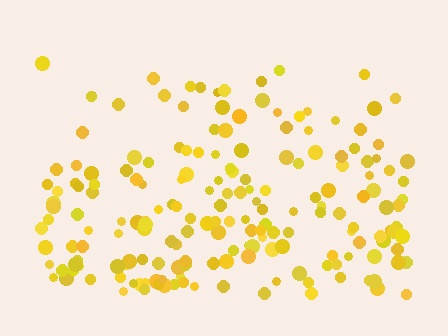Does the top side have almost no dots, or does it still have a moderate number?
Still a moderate number, just noticeably fewer than the bottom.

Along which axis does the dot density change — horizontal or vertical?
Vertical.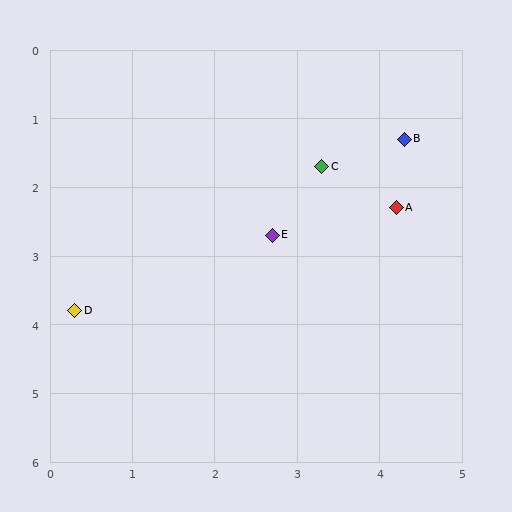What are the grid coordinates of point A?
Point A is at approximately (4.2, 2.3).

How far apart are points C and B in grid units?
Points C and B are about 1.1 grid units apart.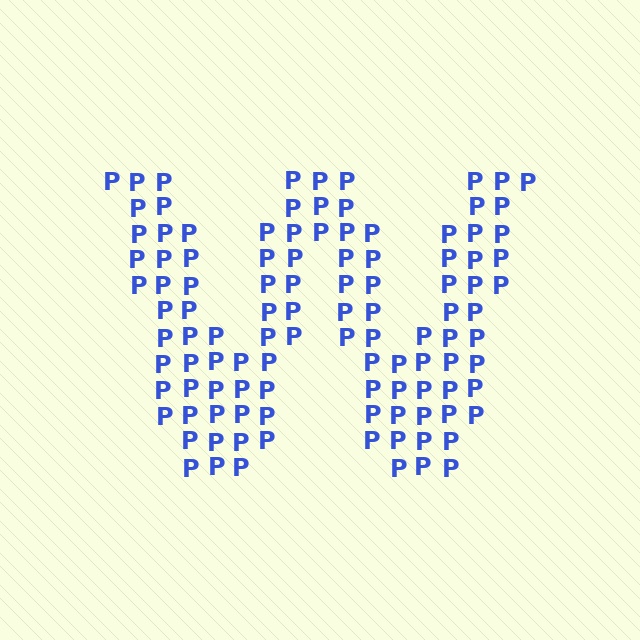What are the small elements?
The small elements are letter P's.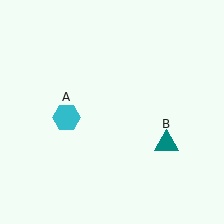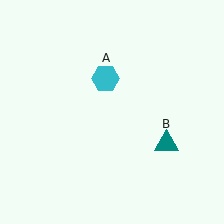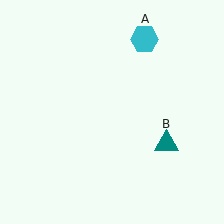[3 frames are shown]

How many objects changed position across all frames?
1 object changed position: cyan hexagon (object A).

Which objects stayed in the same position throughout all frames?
Teal triangle (object B) remained stationary.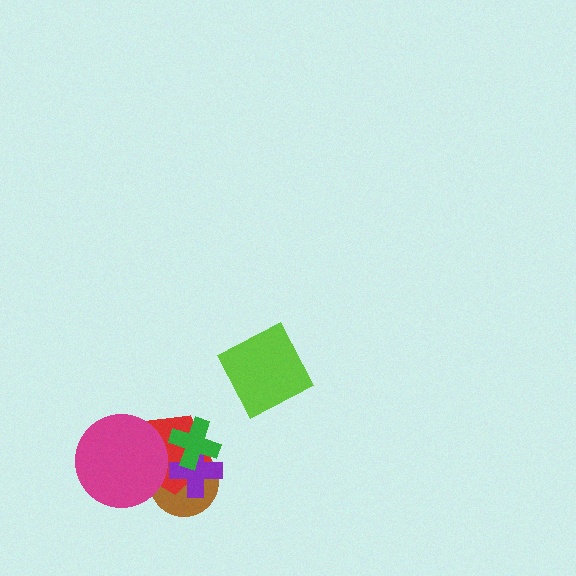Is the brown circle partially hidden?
Yes, it is partially covered by another shape.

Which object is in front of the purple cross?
The green cross is in front of the purple cross.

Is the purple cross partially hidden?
Yes, it is partially covered by another shape.